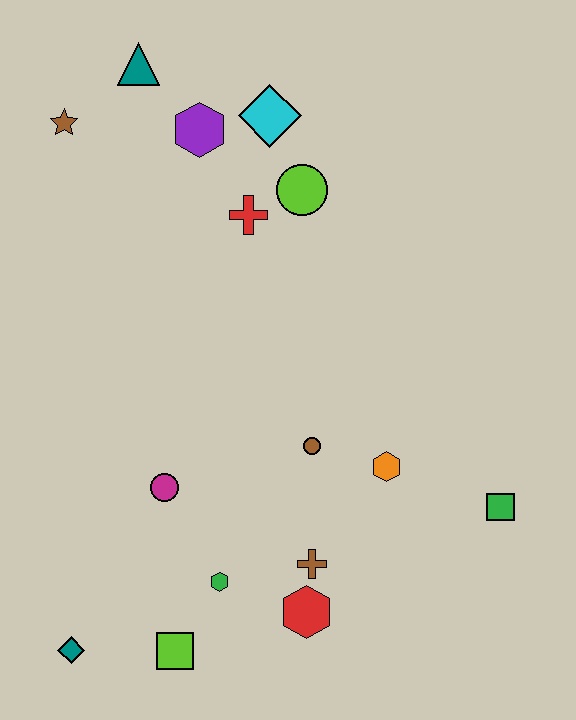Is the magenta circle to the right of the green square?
No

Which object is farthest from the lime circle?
The teal diamond is farthest from the lime circle.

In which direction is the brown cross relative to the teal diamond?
The brown cross is to the right of the teal diamond.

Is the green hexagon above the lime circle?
No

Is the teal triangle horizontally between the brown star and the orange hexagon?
Yes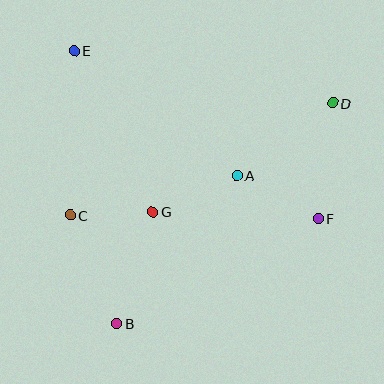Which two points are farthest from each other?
Points B and D are farthest from each other.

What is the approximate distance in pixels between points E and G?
The distance between E and G is approximately 179 pixels.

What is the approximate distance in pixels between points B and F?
The distance between B and F is approximately 227 pixels.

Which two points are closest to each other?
Points C and G are closest to each other.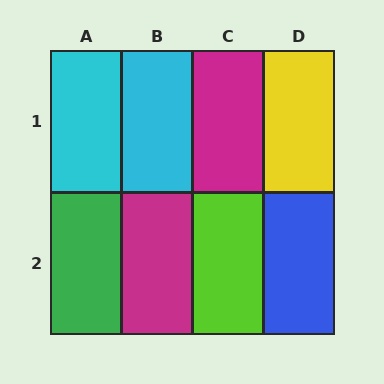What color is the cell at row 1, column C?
Magenta.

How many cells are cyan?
2 cells are cyan.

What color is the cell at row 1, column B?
Cyan.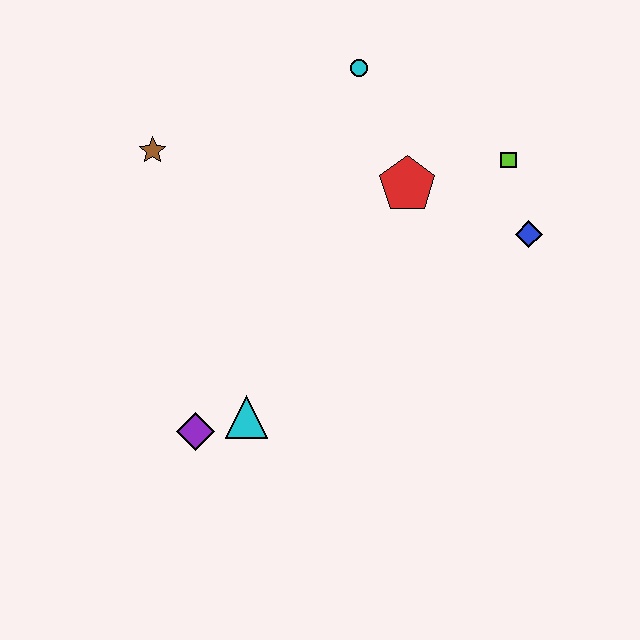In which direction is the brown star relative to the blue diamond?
The brown star is to the left of the blue diamond.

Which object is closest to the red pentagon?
The lime square is closest to the red pentagon.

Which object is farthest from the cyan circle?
The purple diamond is farthest from the cyan circle.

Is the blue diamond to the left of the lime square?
No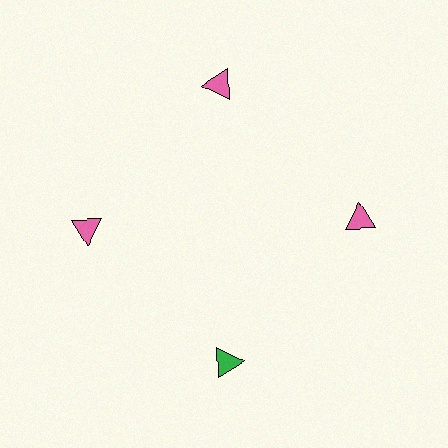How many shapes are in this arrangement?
There are 4 shapes arranged in a ring pattern.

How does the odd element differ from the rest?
It has a different color: green instead of pink.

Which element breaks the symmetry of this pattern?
The green triangle at roughly the 6 o'clock position breaks the symmetry. All other shapes are pink triangles.